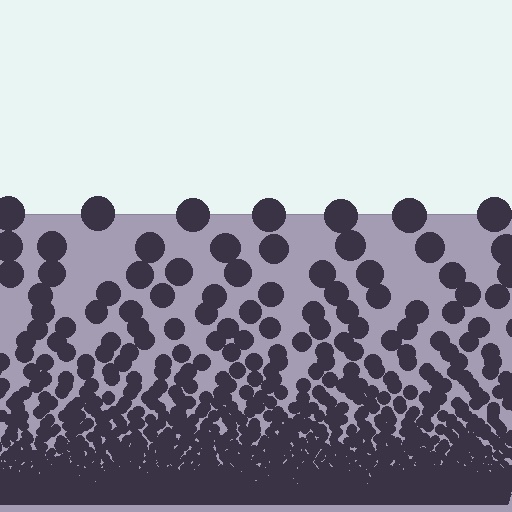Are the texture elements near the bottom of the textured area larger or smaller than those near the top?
Smaller. The gradient is inverted — elements near the bottom are smaller and denser.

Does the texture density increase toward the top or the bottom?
Density increases toward the bottom.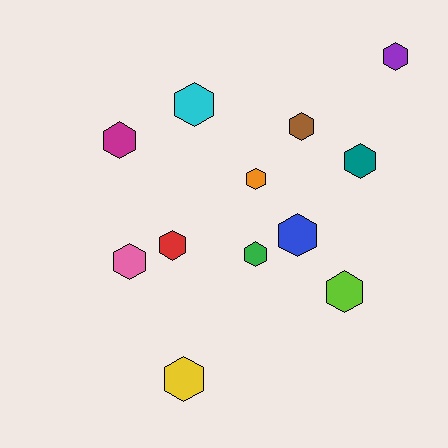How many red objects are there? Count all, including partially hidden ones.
There is 1 red object.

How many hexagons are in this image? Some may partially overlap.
There are 12 hexagons.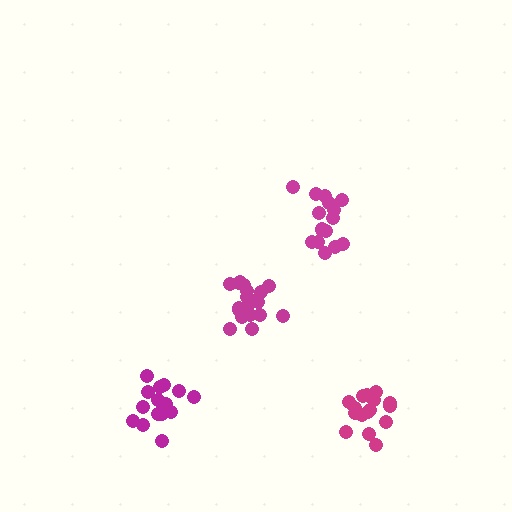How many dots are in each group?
Group 1: 17 dots, Group 2: 17 dots, Group 3: 19 dots, Group 4: 16 dots (69 total).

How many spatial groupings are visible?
There are 4 spatial groupings.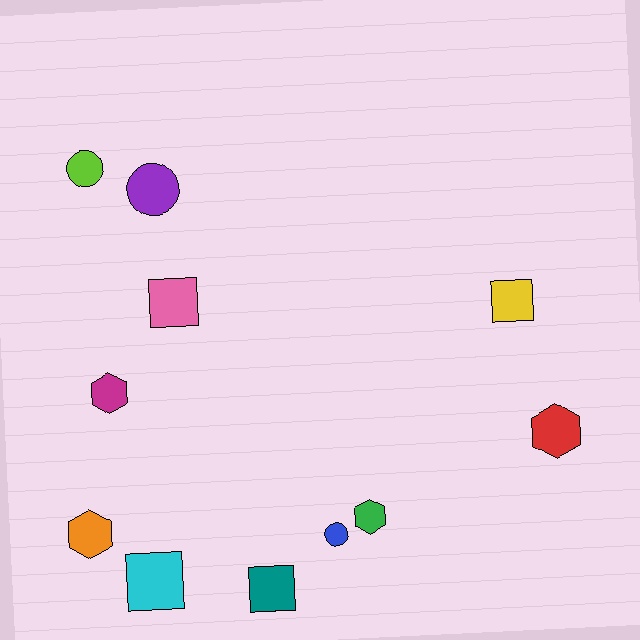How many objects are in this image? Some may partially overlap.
There are 11 objects.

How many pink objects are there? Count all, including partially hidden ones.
There is 1 pink object.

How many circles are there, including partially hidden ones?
There are 3 circles.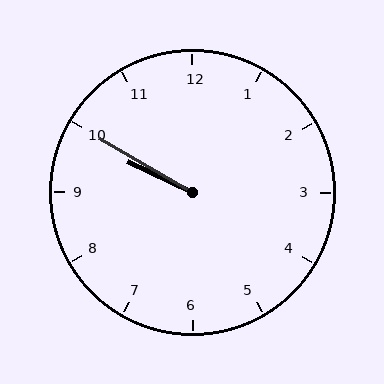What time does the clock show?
9:50.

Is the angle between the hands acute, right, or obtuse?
It is acute.